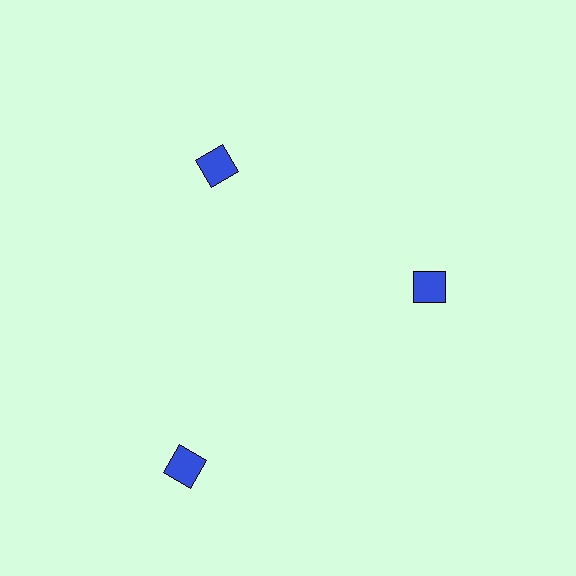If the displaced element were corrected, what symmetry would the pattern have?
It would have 3-fold rotational symmetry — the pattern would map onto itself every 120 degrees.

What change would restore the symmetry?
The symmetry would be restored by moving it inward, back onto the ring so that all 3 diamonds sit at equal angles and equal distance from the center.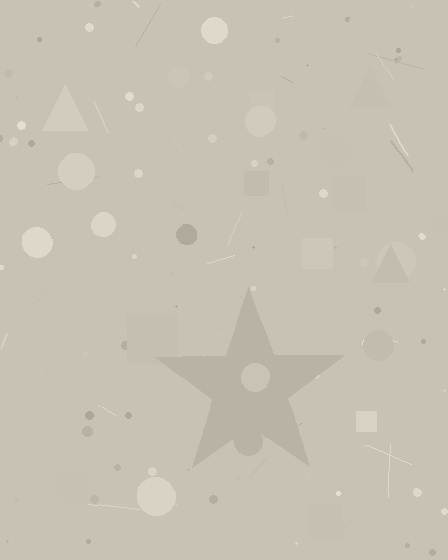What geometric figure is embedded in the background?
A star is embedded in the background.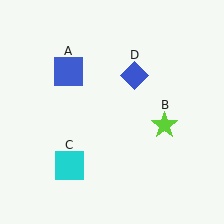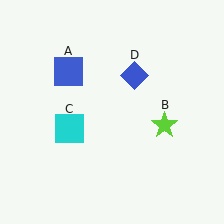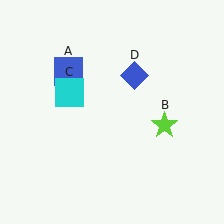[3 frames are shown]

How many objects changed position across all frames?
1 object changed position: cyan square (object C).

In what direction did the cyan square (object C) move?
The cyan square (object C) moved up.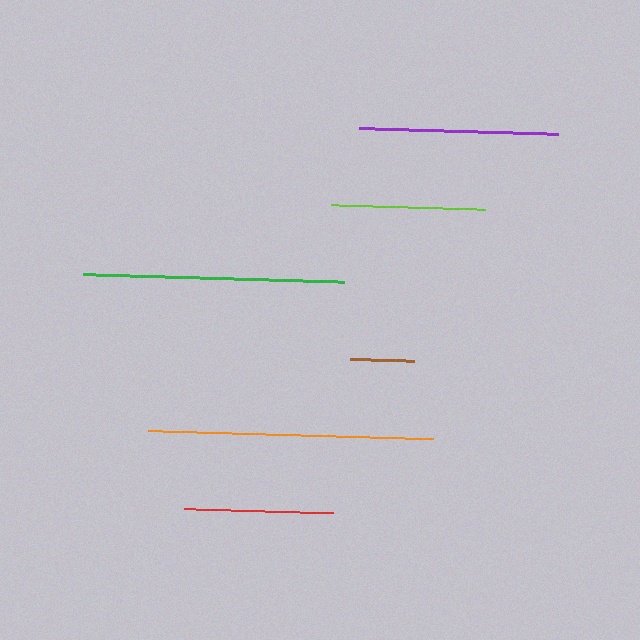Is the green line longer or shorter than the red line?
The green line is longer than the red line.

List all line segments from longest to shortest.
From longest to shortest: orange, green, purple, lime, red, brown.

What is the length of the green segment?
The green segment is approximately 261 pixels long.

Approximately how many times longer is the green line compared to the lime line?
The green line is approximately 1.7 times the length of the lime line.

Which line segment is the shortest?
The brown line is the shortest at approximately 64 pixels.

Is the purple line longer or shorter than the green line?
The green line is longer than the purple line.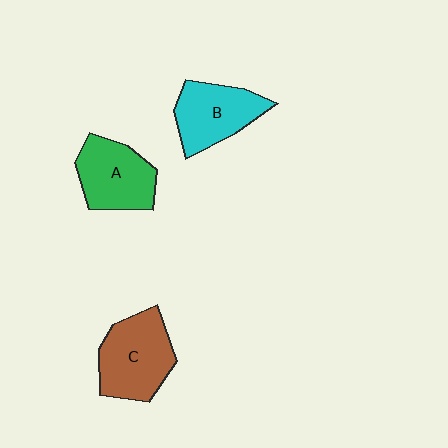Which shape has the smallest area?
Shape B (cyan).